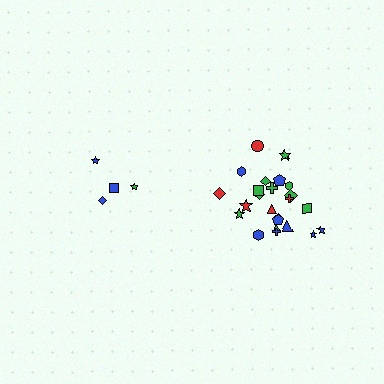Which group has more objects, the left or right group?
The right group.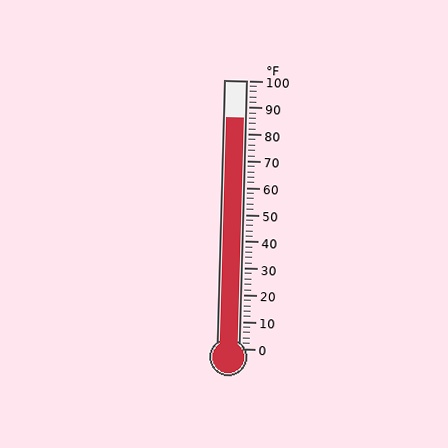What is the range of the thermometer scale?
The thermometer scale ranges from 0°F to 100°F.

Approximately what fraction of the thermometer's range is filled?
The thermometer is filled to approximately 85% of its range.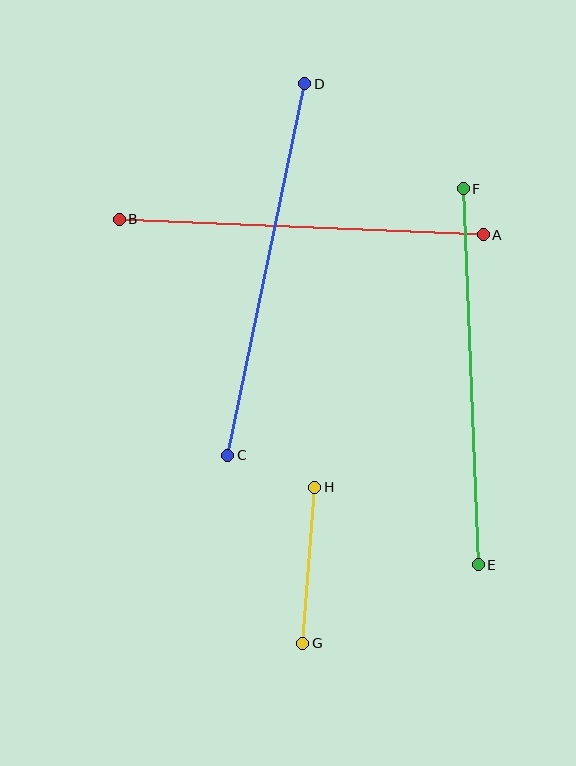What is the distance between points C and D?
The distance is approximately 379 pixels.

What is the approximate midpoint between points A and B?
The midpoint is at approximately (301, 227) pixels.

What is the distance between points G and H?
The distance is approximately 157 pixels.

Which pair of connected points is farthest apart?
Points C and D are farthest apart.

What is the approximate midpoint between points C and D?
The midpoint is at approximately (266, 270) pixels.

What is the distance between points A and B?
The distance is approximately 364 pixels.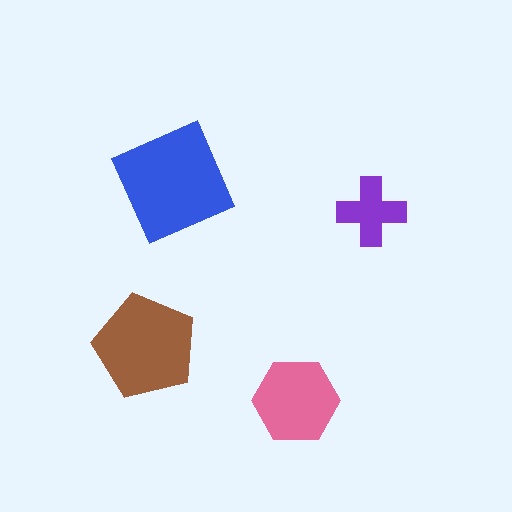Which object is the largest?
The blue square.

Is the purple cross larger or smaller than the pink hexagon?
Smaller.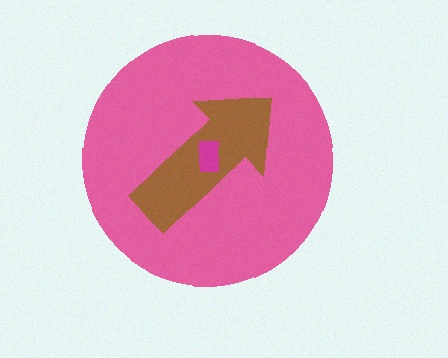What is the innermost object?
The magenta rectangle.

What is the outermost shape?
The pink circle.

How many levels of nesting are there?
3.